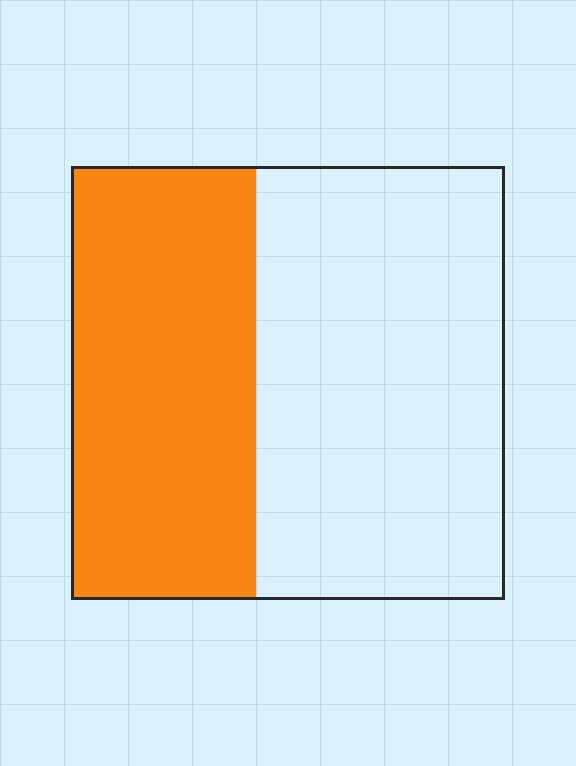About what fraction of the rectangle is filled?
About two fifths (2/5).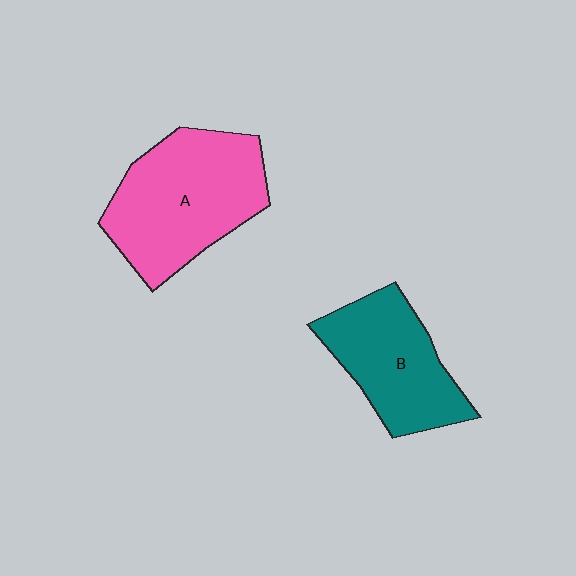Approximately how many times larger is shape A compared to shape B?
Approximately 1.3 times.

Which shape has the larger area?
Shape A (pink).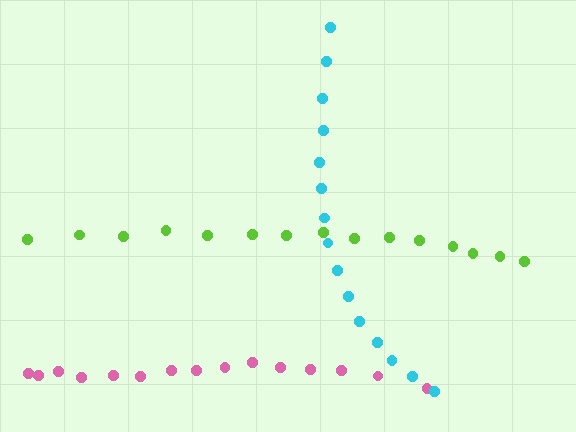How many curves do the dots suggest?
There are 3 distinct paths.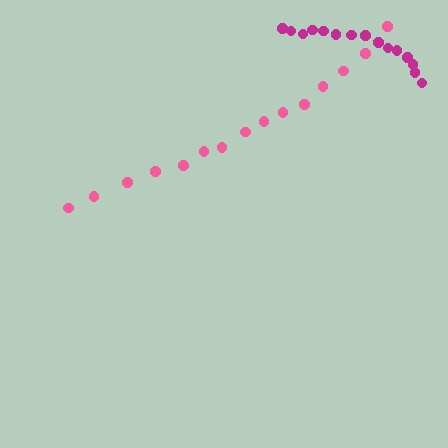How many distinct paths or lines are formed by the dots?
There are 2 distinct paths.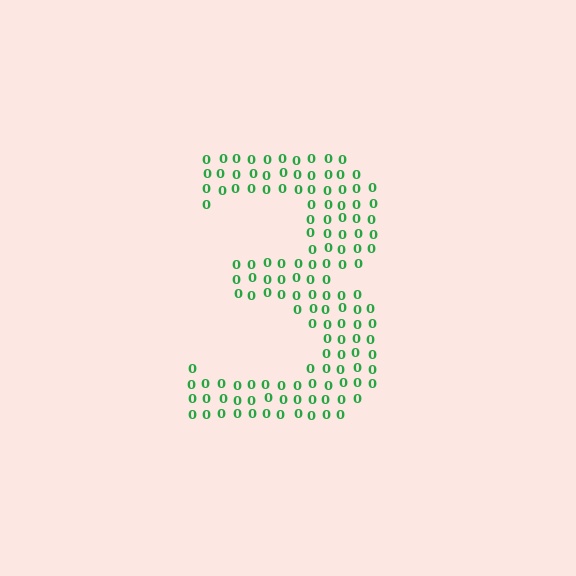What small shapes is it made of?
It is made of small digit 0's.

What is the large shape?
The large shape is the digit 3.